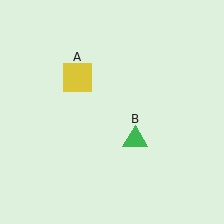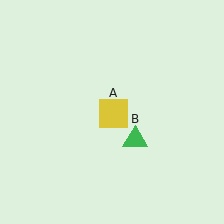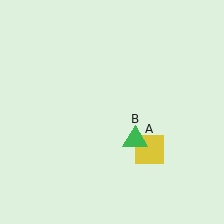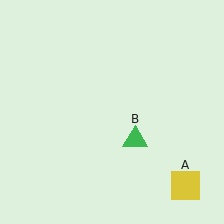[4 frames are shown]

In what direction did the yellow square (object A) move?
The yellow square (object A) moved down and to the right.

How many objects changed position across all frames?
1 object changed position: yellow square (object A).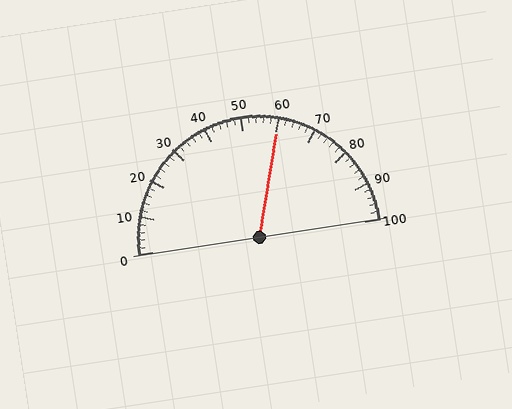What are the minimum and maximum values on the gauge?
The gauge ranges from 0 to 100.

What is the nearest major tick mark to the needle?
The nearest major tick mark is 60.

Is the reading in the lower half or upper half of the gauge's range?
The reading is in the upper half of the range (0 to 100).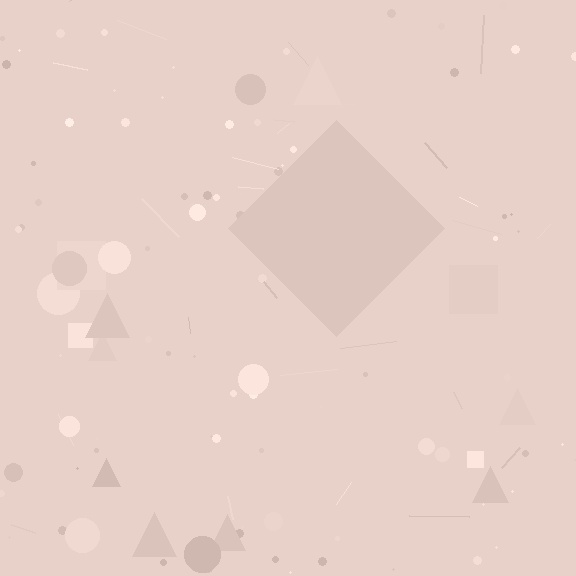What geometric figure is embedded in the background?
A diamond is embedded in the background.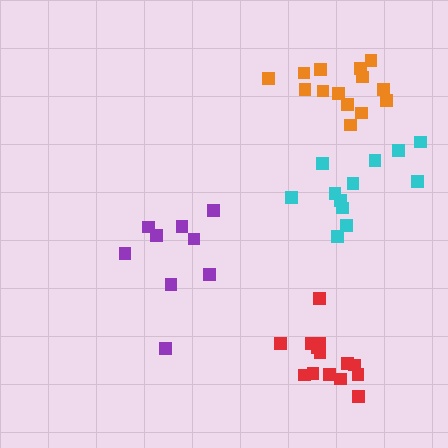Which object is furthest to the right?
The cyan cluster is rightmost.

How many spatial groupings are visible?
There are 4 spatial groupings.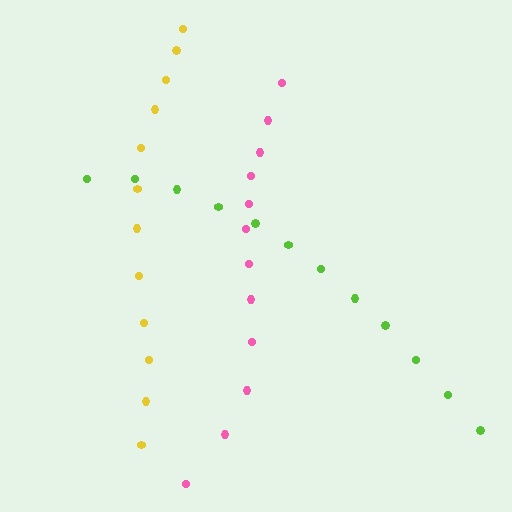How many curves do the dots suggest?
There are 3 distinct paths.